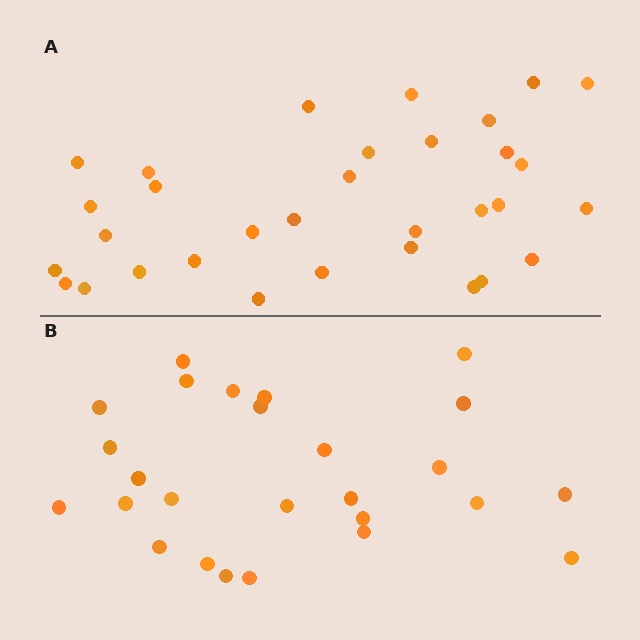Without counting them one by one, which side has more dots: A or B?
Region A (the top region) has more dots.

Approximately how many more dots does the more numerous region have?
Region A has about 6 more dots than region B.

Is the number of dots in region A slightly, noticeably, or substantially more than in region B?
Region A has only slightly more — the two regions are fairly close. The ratio is roughly 1.2 to 1.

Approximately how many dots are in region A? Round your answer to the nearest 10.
About 30 dots. (The exact count is 32, which rounds to 30.)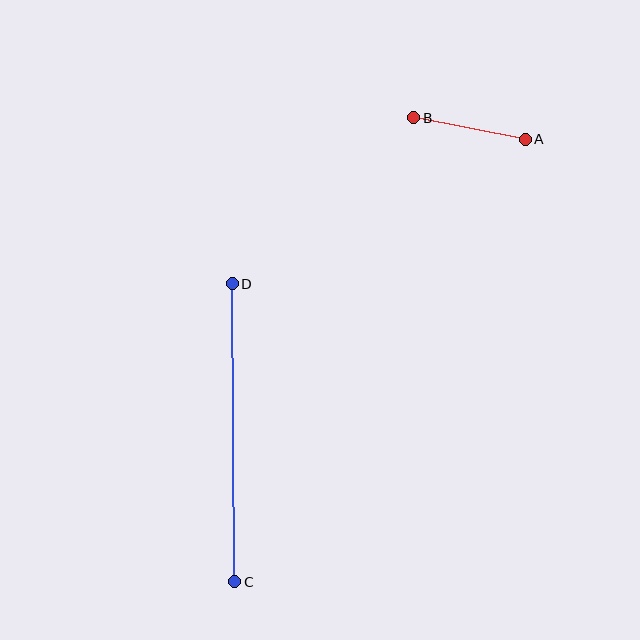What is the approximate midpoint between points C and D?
The midpoint is at approximately (233, 433) pixels.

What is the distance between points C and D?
The distance is approximately 298 pixels.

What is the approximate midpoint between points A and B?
The midpoint is at approximately (469, 129) pixels.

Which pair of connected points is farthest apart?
Points C and D are farthest apart.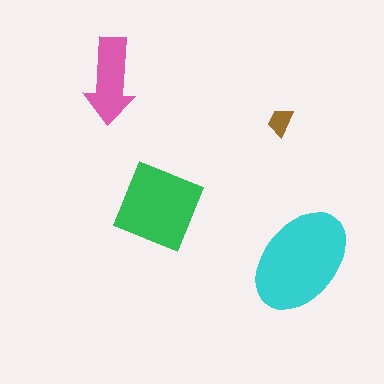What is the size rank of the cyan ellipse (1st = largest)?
1st.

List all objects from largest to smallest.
The cyan ellipse, the green square, the pink arrow, the brown trapezoid.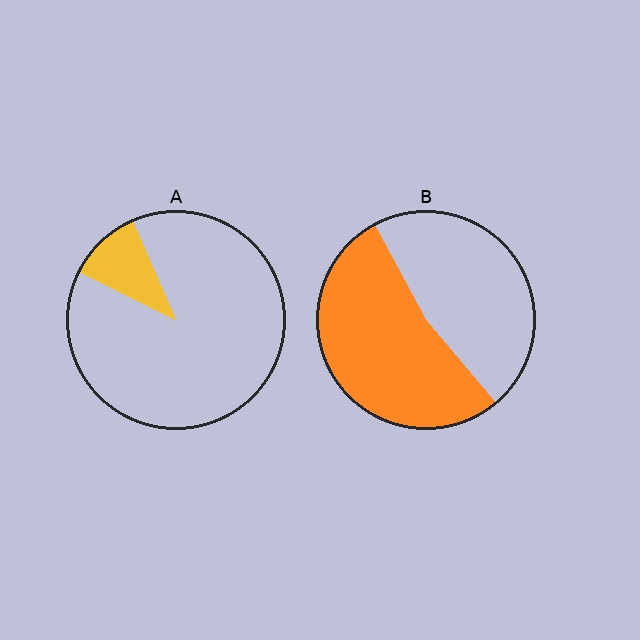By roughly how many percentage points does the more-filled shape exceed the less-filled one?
By roughly 40 percentage points (B over A).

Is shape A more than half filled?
No.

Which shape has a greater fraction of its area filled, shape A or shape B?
Shape B.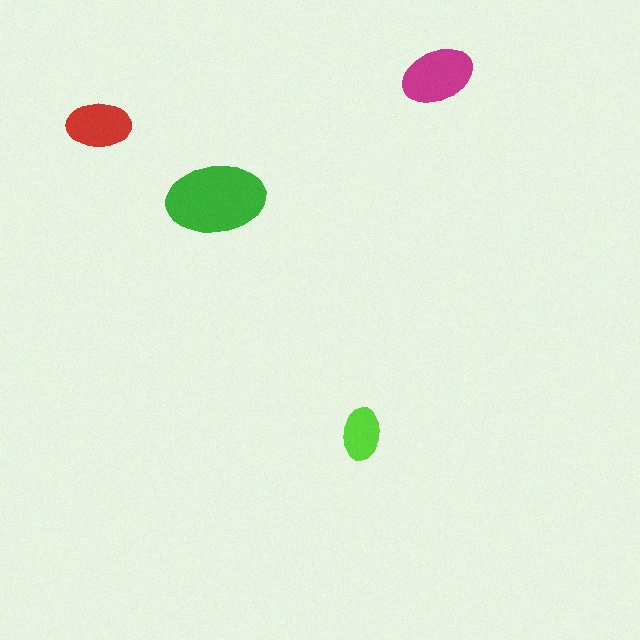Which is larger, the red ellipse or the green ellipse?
The green one.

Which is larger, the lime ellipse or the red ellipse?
The red one.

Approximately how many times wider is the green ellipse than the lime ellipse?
About 2 times wider.